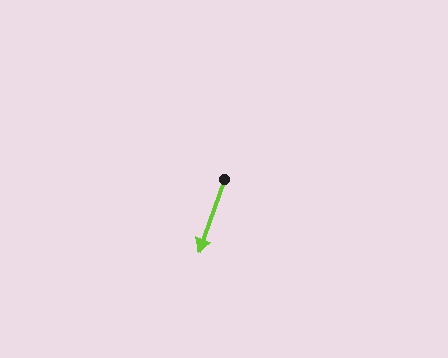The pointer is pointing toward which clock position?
Roughly 7 o'clock.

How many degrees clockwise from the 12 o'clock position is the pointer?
Approximately 199 degrees.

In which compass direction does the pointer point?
South.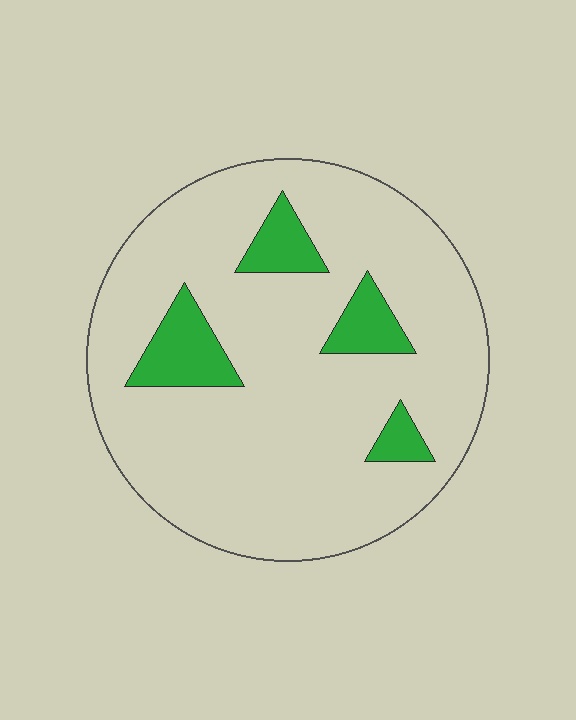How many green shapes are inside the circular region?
4.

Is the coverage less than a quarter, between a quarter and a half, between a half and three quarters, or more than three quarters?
Less than a quarter.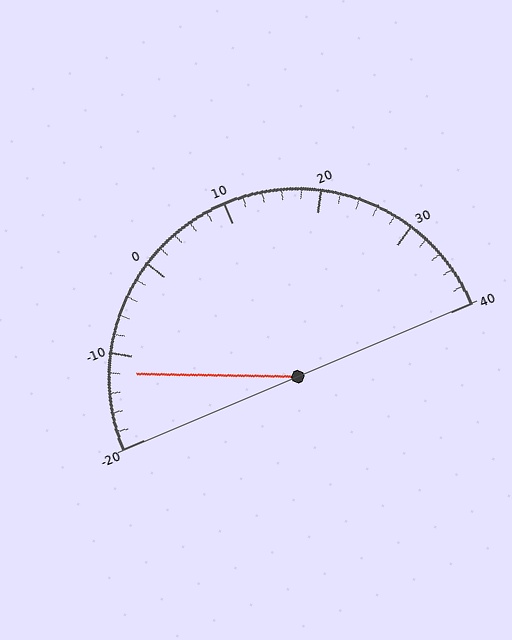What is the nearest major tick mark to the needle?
The nearest major tick mark is -10.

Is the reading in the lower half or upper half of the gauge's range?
The reading is in the lower half of the range (-20 to 40).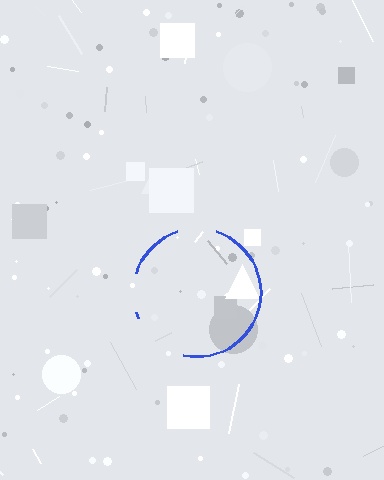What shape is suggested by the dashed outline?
The dashed outline suggests a circle.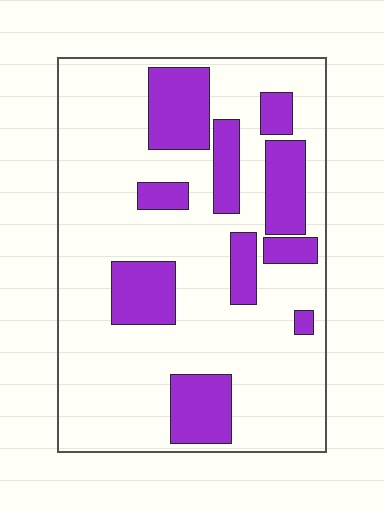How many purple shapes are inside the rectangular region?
10.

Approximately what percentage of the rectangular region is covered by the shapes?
Approximately 25%.